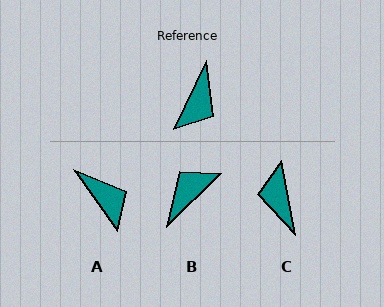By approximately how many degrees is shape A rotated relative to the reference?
Approximately 60 degrees counter-clockwise.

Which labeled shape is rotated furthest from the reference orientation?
B, about 159 degrees away.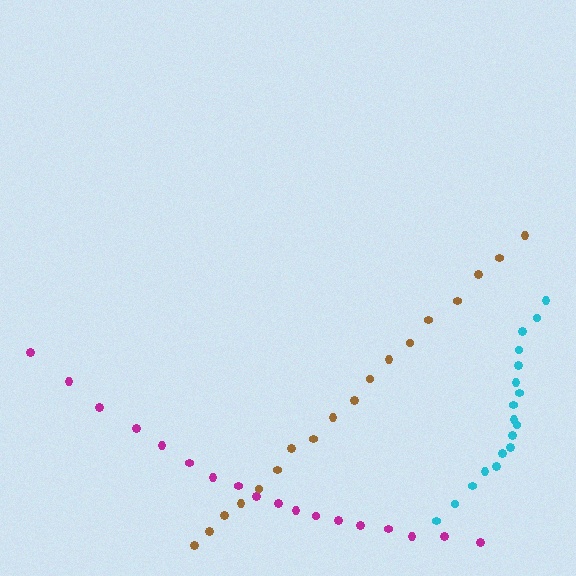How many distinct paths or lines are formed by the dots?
There are 3 distinct paths.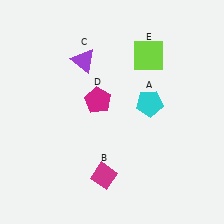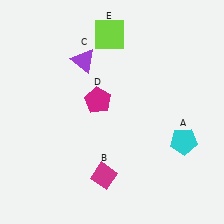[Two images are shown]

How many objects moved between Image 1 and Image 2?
2 objects moved between the two images.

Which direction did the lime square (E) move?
The lime square (E) moved left.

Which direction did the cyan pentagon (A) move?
The cyan pentagon (A) moved down.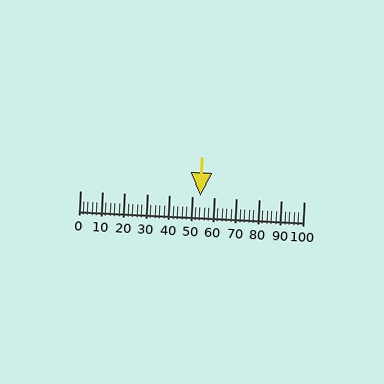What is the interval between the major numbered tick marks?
The major tick marks are spaced 10 units apart.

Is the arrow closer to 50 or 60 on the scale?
The arrow is closer to 50.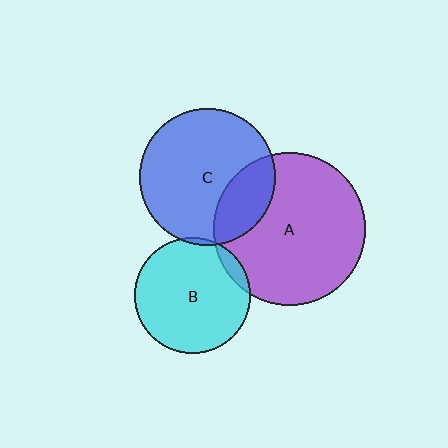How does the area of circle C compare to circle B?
Approximately 1.4 times.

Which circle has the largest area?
Circle A (purple).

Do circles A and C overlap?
Yes.